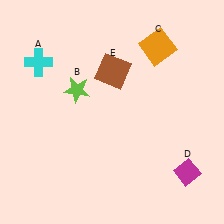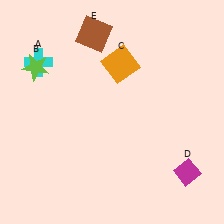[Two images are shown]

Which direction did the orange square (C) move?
The orange square (C) moved left.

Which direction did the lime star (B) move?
The lime star (B) moved left.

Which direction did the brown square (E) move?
The brown square (E) moved up.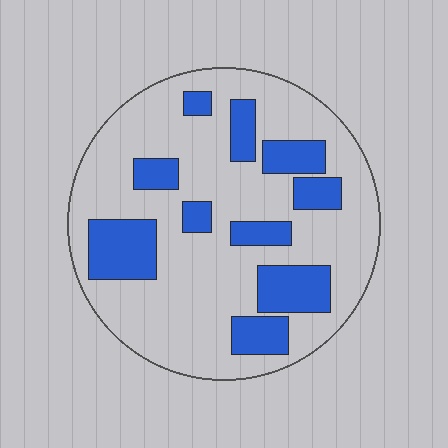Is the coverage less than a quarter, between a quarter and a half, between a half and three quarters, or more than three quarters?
Between a quarter and a half.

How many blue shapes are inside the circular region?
10.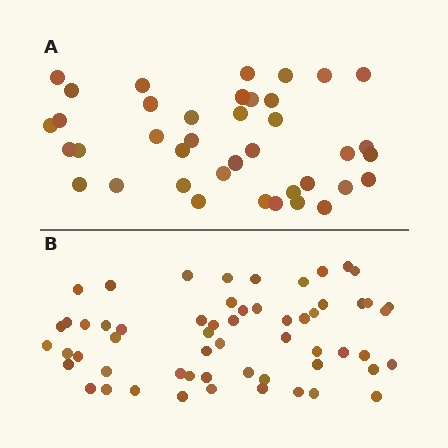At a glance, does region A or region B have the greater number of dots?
Region B (the bottom region) has more dots.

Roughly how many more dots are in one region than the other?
Region B has approximately 20 more dots than region A.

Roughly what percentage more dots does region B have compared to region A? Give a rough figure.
About 50% more.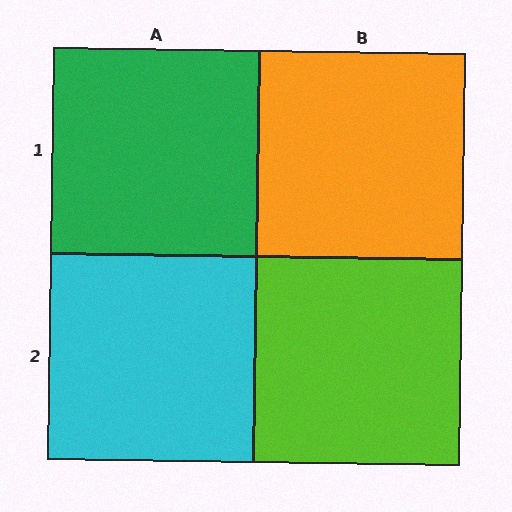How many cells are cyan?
1 cell is cyan.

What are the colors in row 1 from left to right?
Green, orange.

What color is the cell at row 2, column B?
Lime.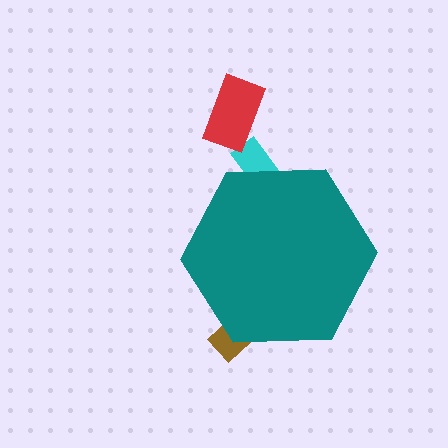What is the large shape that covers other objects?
A teal hexagon.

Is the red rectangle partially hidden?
No, the red rectangle is fully visible.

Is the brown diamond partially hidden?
Yes, the brown diamond is partially hidden behind the teal hexagon.